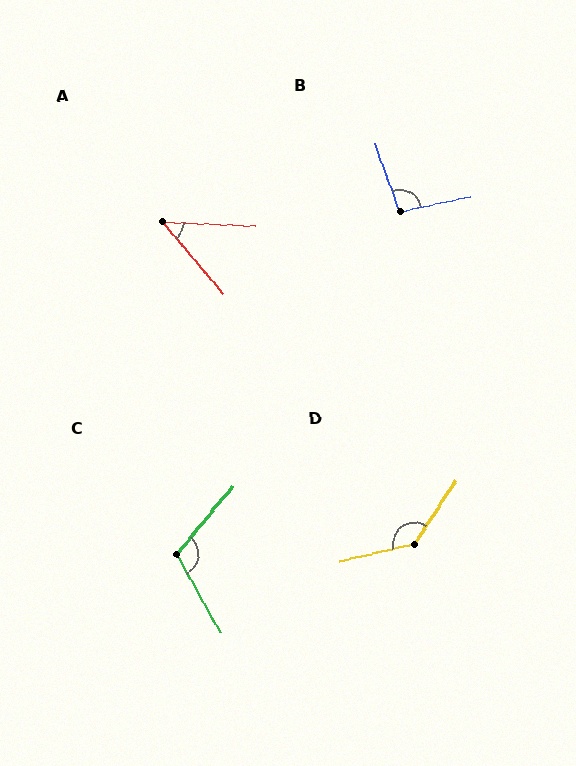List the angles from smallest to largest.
A (47°), B (98°), C (111°), D (136°).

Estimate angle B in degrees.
Approximately 98 degrees.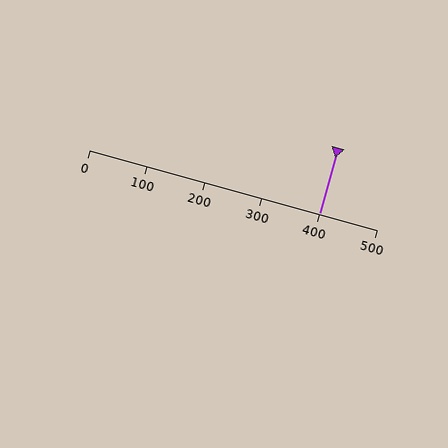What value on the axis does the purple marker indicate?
The marker indicates approximately 400.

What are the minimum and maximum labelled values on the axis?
The axis runs from 0 to 500.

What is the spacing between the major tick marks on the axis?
The major ticks are spaced 100 apart.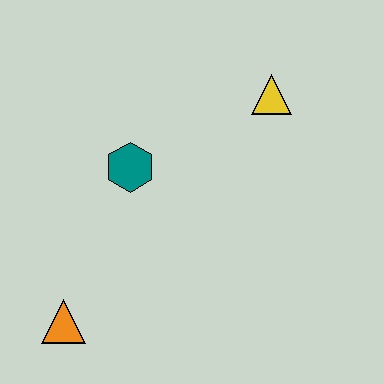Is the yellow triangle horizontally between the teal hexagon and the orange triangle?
No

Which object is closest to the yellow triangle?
The teal hexagon is closest to the yellow triangle.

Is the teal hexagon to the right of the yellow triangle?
No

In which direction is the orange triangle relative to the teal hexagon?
The orange triangle is below the teal hexagon.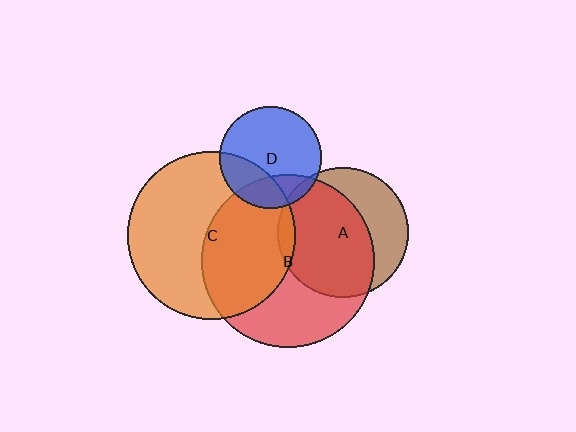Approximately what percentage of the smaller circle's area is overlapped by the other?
Approximately 25%.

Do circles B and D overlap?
Yes.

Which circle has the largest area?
Circle B (red).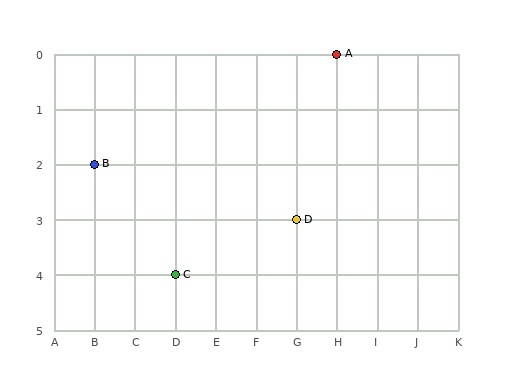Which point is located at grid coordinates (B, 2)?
Point B is at (B, 2).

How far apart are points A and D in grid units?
Points A and D are 1 column and 3 rows apart (about 3.2 grid units diagonally).